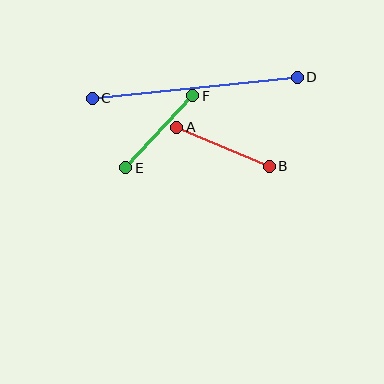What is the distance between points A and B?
The distance is approximately 100 pixels.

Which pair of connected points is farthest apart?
Points C and D are farthest apart.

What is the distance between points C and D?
The distance is approximately 206 pixels.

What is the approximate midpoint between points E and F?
The midpoint is at approximately (159, 132) pixels.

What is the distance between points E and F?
The distance is approximately 98 pixels.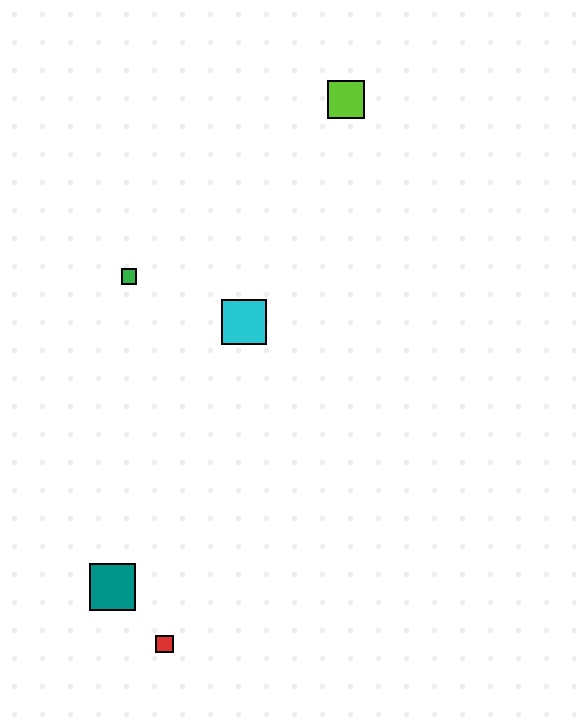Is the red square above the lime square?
No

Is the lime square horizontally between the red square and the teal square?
No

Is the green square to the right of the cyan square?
No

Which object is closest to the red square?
The teal square is closest to the red square.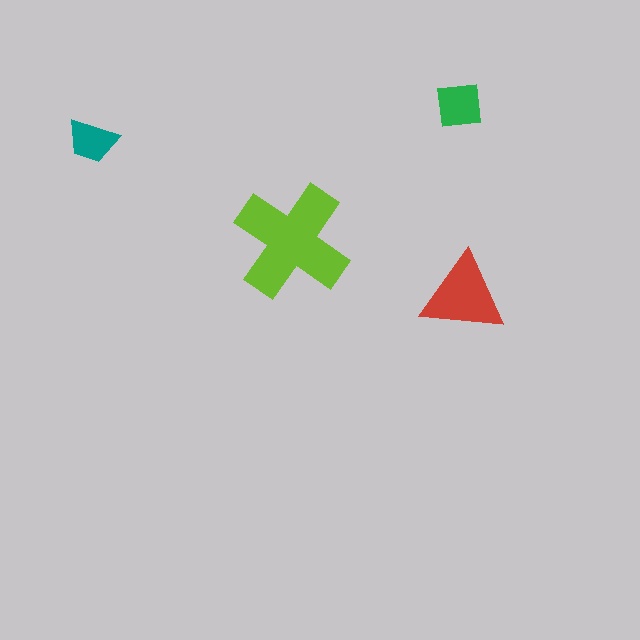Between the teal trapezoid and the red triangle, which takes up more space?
The red triangle.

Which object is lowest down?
The red triangle is bottommost.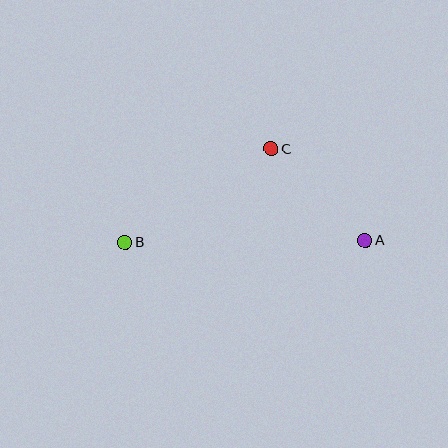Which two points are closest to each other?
Points A and C are closest to each other.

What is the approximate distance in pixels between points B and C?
The distance between B and C is approximately 174 pixels.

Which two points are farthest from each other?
Points A and B are farthest from each other.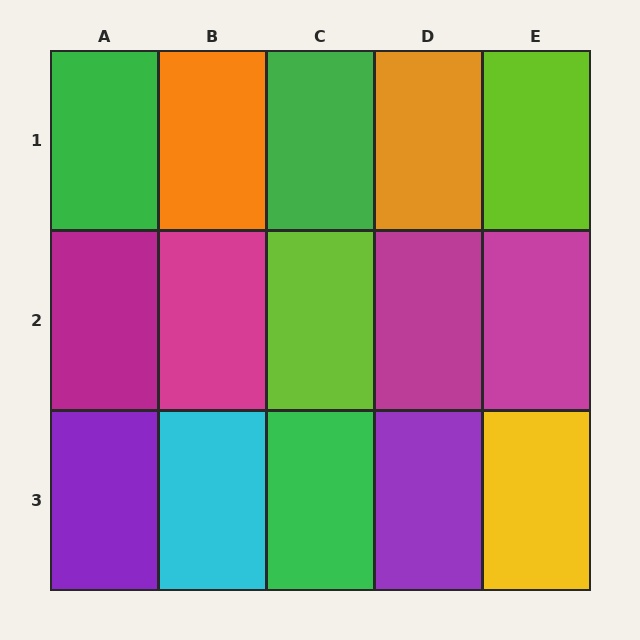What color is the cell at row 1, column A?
Green.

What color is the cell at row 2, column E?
Magenta.